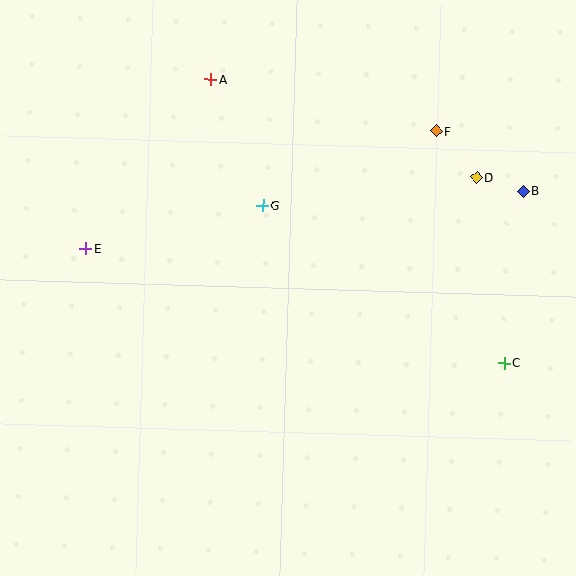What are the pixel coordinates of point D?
Point D is at (477, 177).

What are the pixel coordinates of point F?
Point F is at (436, 131).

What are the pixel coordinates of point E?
Point E is at (86, 249).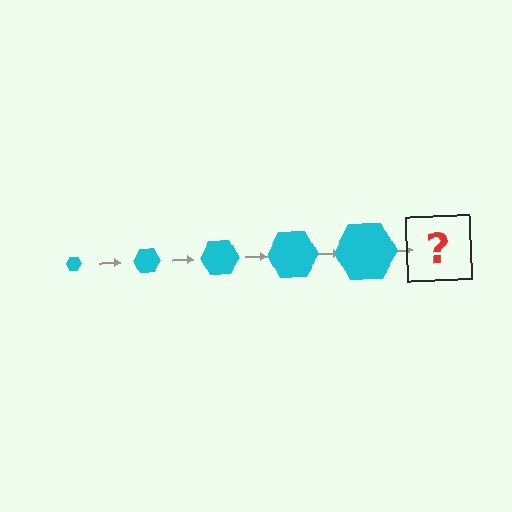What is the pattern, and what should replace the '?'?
The pattern is that the hexagon gets progressively larger each step. The '?' should be a cyan hexagon, larger than the previous one.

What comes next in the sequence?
The next element should be a cyan hexagon, larger than the previous one.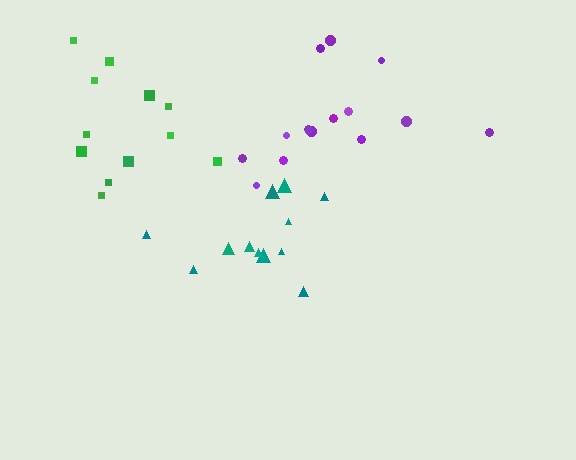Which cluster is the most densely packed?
Teal.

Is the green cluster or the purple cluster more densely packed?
Green.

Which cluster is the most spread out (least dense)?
Purple.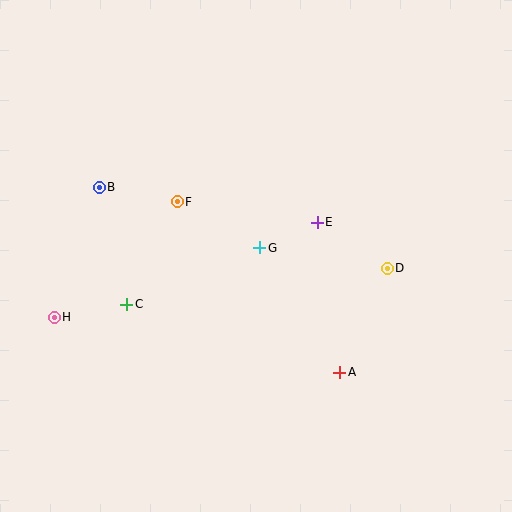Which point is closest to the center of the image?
Point G at (260, 248) is closest to the center.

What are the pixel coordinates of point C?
Point C is at (127, 304).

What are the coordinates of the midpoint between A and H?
The midpoint between A and H is at (197, 345).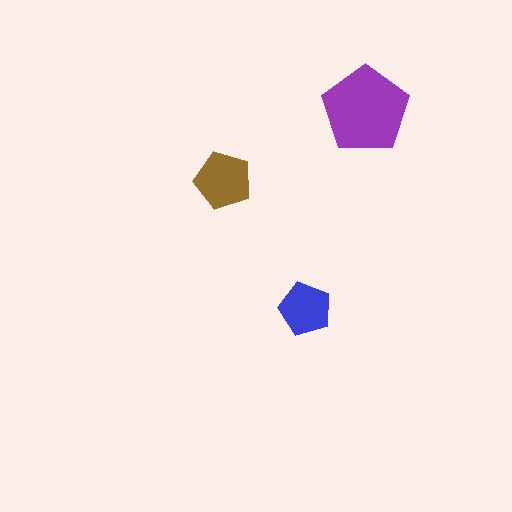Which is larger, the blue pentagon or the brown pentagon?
The brown one.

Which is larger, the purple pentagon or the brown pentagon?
The purple one.